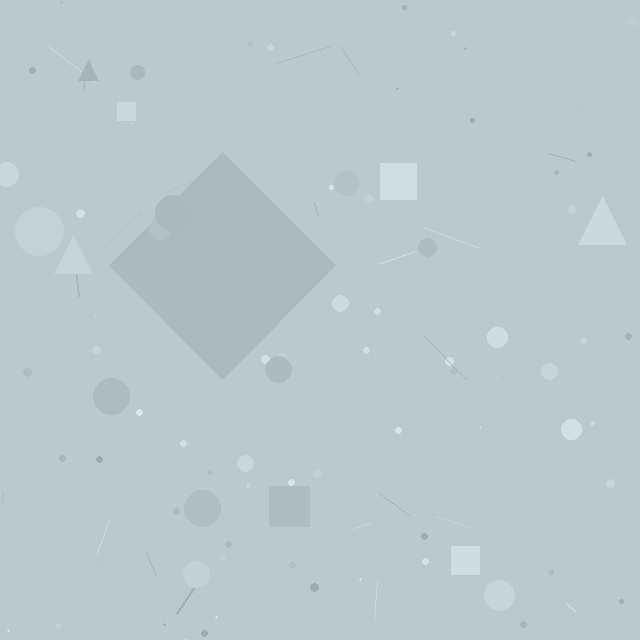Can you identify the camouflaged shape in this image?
The camouflaged shape is a diamond.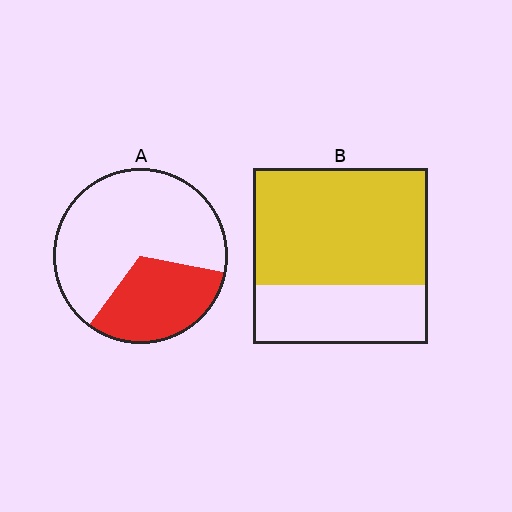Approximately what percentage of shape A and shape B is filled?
A is approximately 30% and B is approximately 65%.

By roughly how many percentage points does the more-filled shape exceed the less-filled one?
By roughly 35 percentage points (B over A).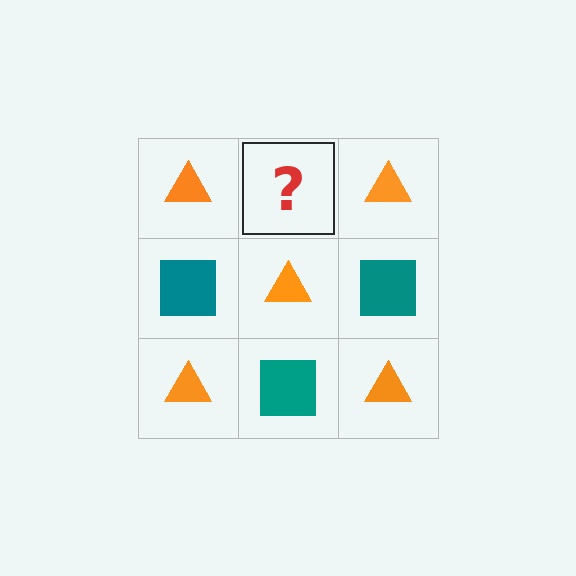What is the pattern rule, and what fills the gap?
The rule is that it alternates orange triangle and teal square in a checkerboard pattern. The gap should be filled with a teal square.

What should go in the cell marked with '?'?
The missing cell should contain a teal square.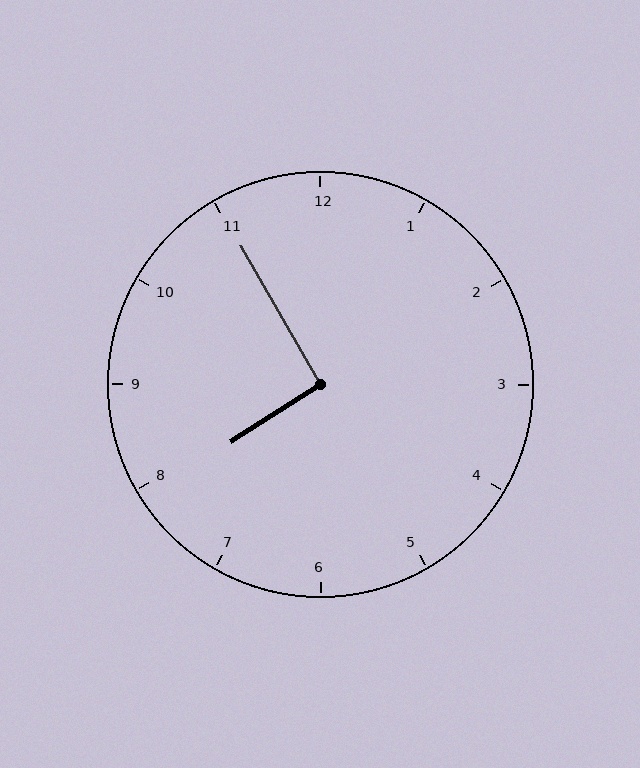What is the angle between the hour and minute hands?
Approximately 92 degrees.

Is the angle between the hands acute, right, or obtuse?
It is right.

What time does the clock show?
7:55.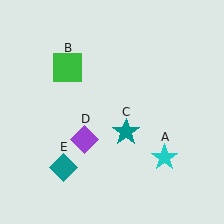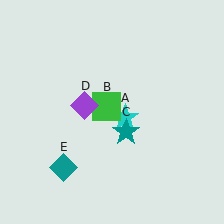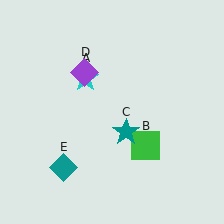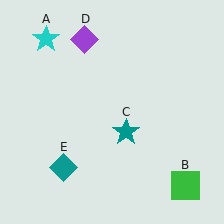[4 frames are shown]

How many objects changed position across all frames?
3 objects changed position: cyan star (object A), green square (object B), purple diamond (object D).